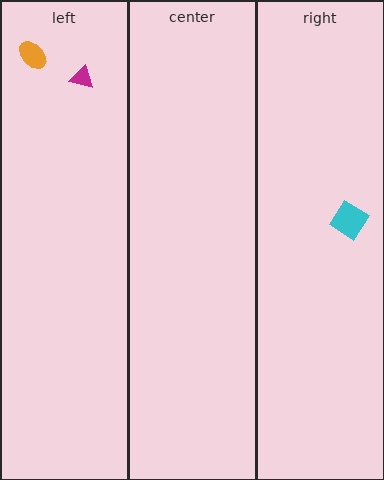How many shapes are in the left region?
2.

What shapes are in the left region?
The orange ellipse, the magenta triangle.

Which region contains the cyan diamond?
The right region.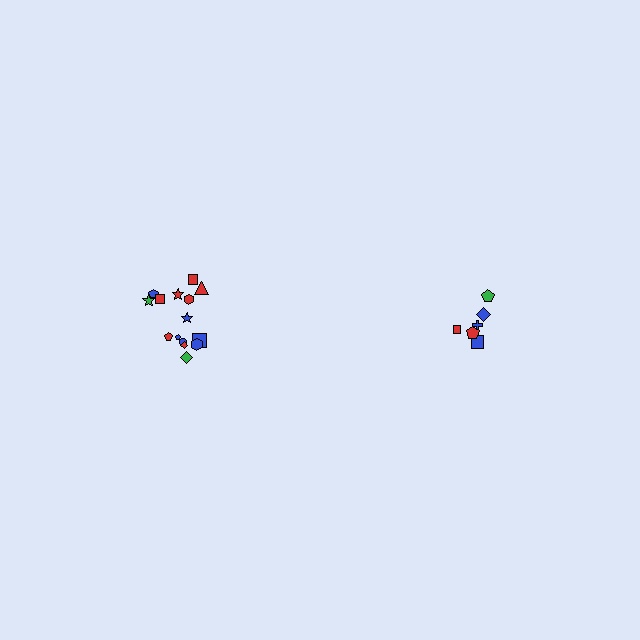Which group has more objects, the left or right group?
The left group.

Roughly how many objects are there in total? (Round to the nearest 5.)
Roughly 20 objects in total.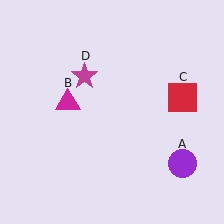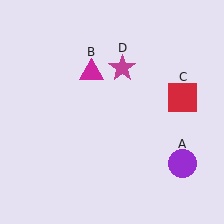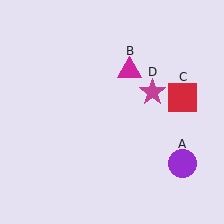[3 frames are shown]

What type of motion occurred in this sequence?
The magenta triangle (object B), magenta star (object D) rotated clockwise around the center of the scene.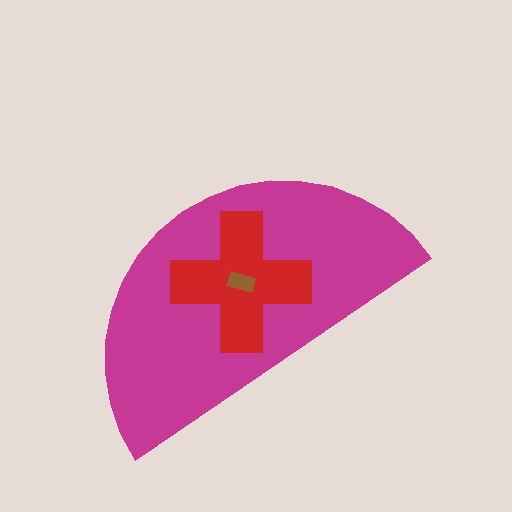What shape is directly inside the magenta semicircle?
The red cross.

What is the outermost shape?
The magenta semicircle.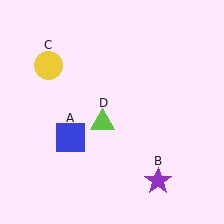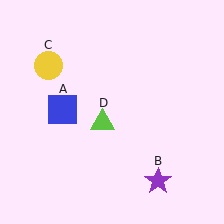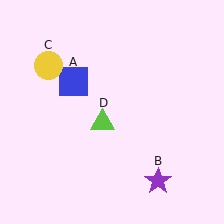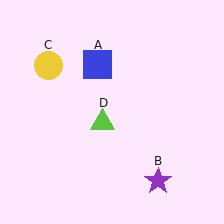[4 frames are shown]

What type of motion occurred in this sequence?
The blue square (object A) rotated clockwise around the center of the scene.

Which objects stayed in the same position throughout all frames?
Purple star (object B) and yellow circle (object C) and lime triangle (object D) remained stationary.